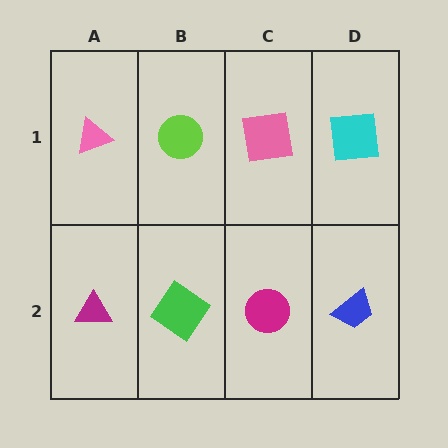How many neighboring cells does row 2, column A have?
2.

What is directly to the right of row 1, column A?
A lime circle.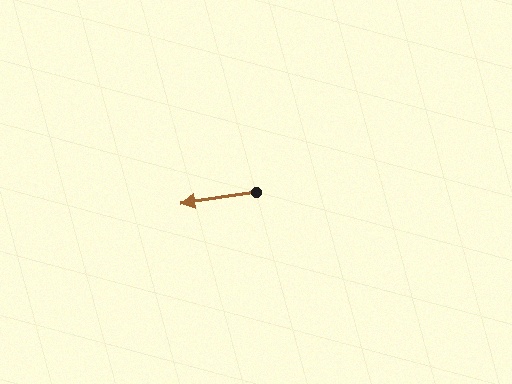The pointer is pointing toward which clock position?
Roughly 9 o'clock.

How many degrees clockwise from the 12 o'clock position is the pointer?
Approximately 261 degrees.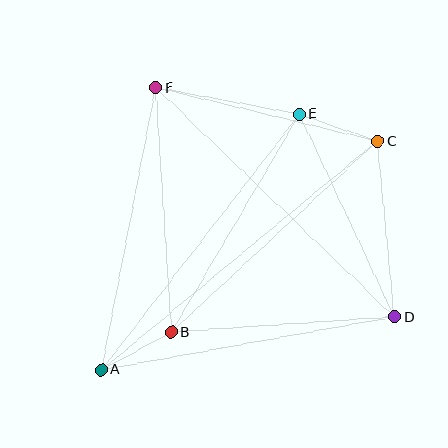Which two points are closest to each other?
Points A and B are closest to each other.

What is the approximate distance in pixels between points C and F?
The distance between C and F is approximately 228 pixels.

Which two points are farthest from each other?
Points A and C are farthest from each other.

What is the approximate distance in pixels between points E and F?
The distance between E and F is approximately 146 pixels.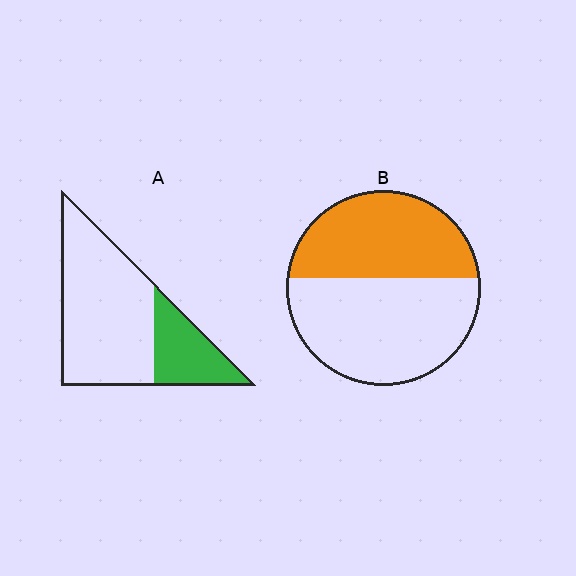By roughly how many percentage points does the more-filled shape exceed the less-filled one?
By roughly 15 percentage points (B over A).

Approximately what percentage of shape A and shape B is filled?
A is approximately 25% and B is approximately 45%.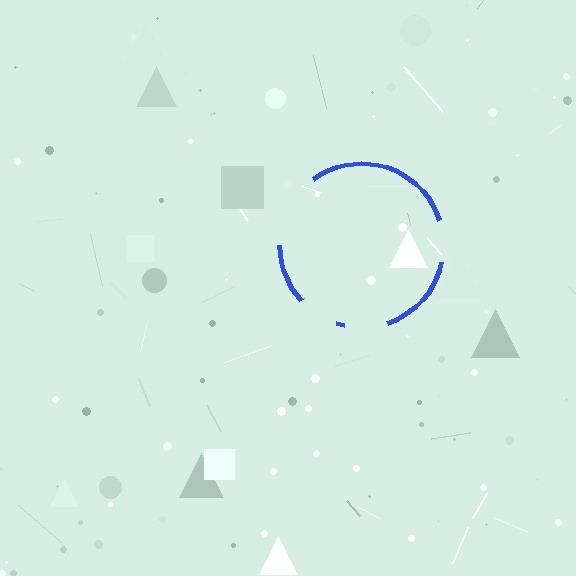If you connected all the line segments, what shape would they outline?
They would outline a circle.